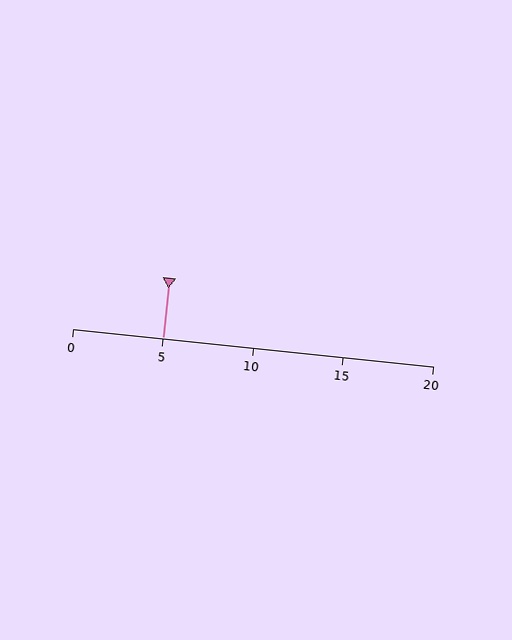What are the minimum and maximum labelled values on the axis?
The axis runs from 0 to 20.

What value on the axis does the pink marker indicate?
The marker indicates approximately 5.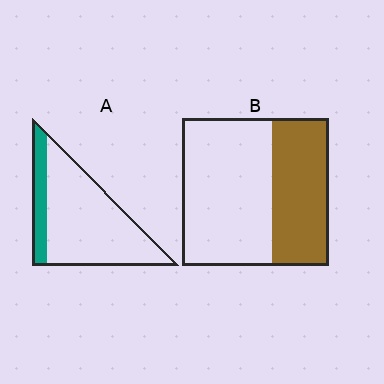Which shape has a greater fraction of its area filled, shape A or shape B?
Shape B.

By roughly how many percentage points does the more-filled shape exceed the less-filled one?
By roughly 20 percentage points (B over A).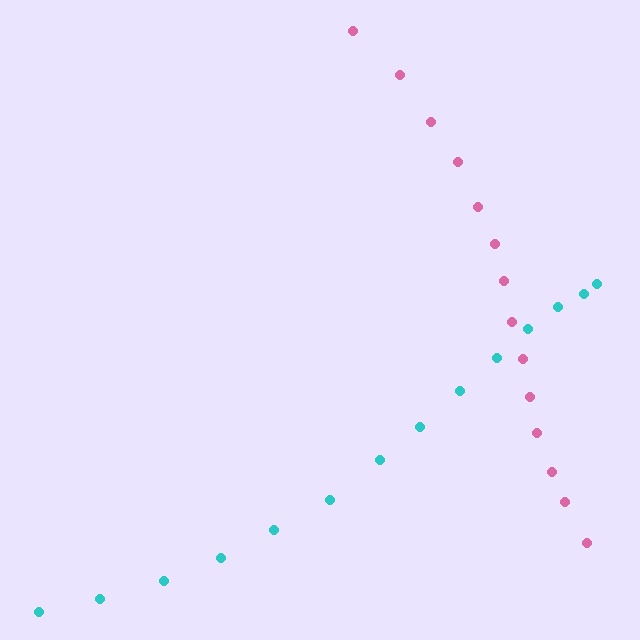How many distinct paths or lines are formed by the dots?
There are 2 distinct paths.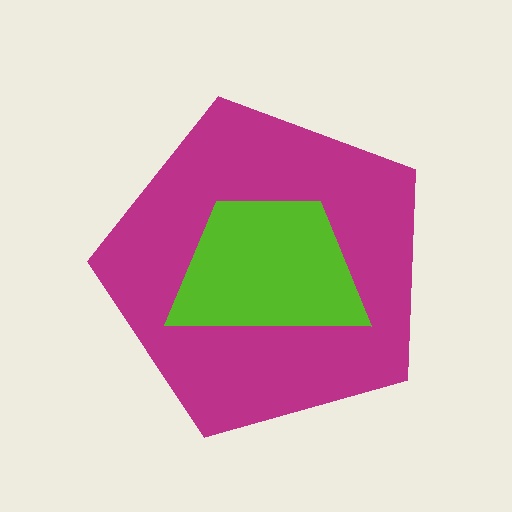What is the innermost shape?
The lime trapezoid.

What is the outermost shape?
The magenta pentagon.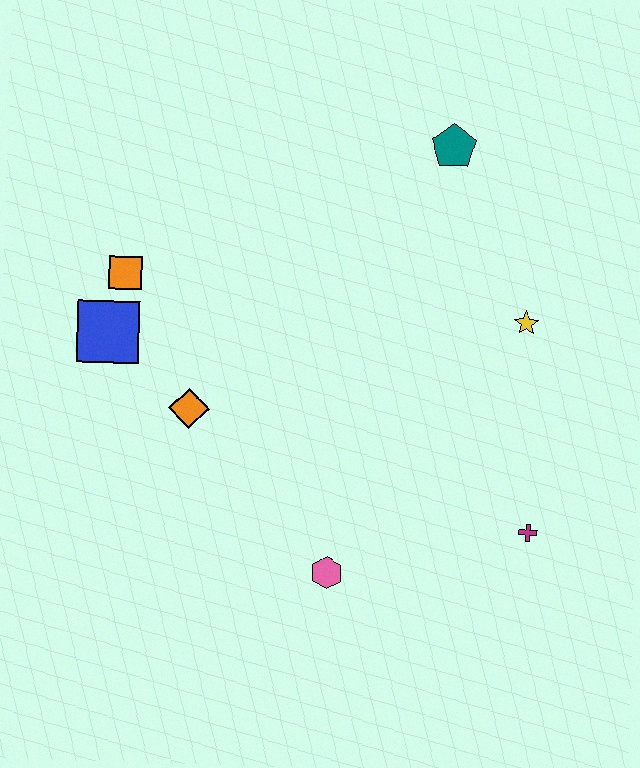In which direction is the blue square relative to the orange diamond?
The blue square is to the left of the orange diamond.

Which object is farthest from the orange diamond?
The teal pentagon is farthest from the orange diamond.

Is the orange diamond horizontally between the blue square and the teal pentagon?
Yes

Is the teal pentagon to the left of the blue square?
No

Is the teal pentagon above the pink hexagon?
Yes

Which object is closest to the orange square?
The blue square is closest to the orange square.